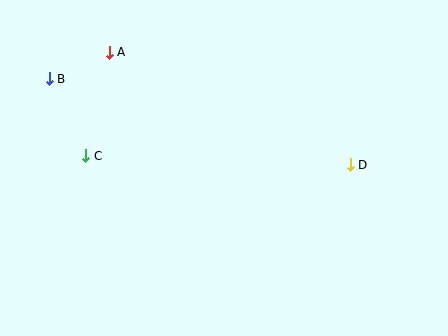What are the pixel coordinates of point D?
Point D is at (350, 165).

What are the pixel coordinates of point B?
Point B is at (49, 79).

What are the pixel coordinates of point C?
Point C is at (86, 156).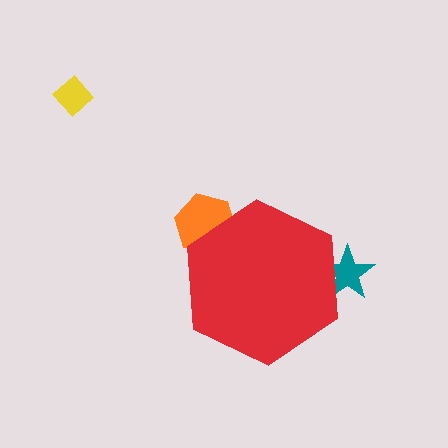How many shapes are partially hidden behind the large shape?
2 shapes are partially hidden.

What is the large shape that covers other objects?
A red hexagon.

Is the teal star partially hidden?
Yes, the teal star is partially hidden behind the red hexagon.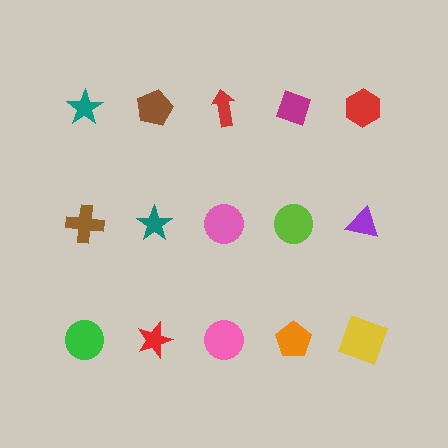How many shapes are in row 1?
5 shapes.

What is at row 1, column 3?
A red arrow.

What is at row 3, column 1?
A green circle.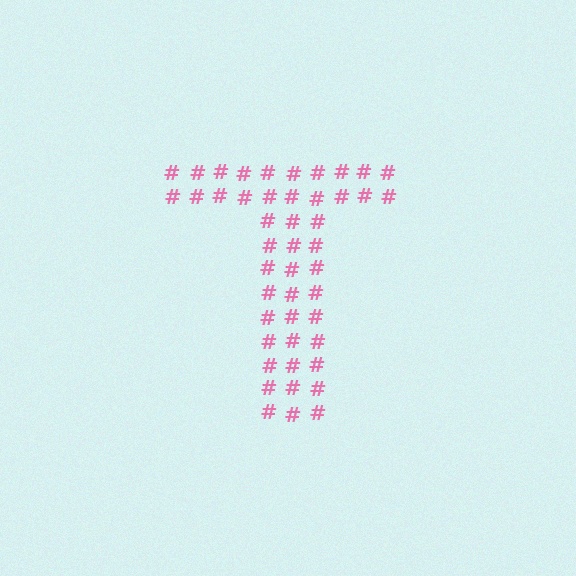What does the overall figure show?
The overall figure shows the letter T.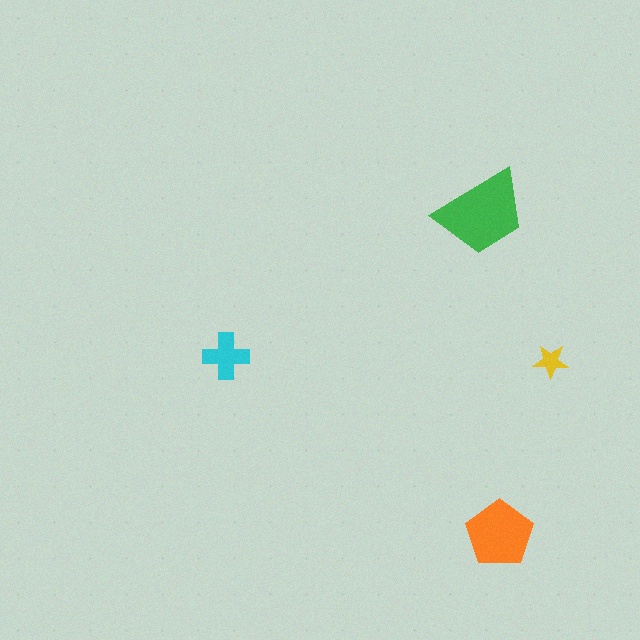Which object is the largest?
The green trapezoid.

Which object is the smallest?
The yellow star.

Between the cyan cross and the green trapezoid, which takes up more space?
The green trapezoid.